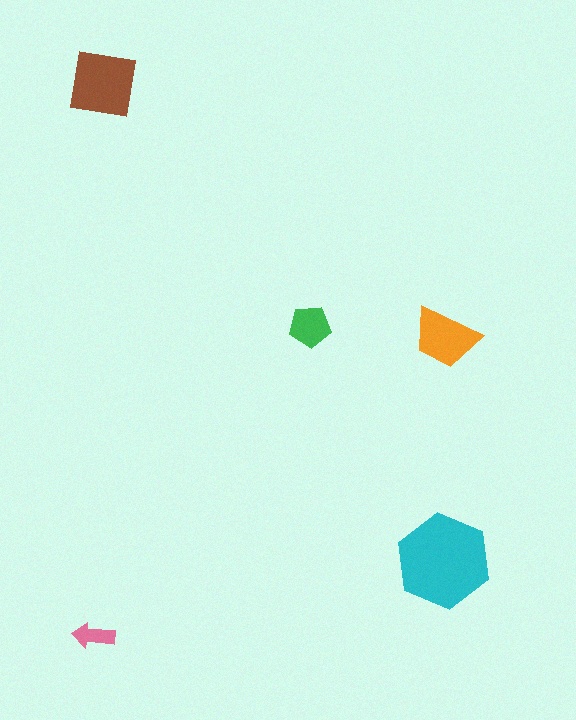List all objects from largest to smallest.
The cyan hexagon, the brown square, the orange trapezoid, the green pentagon, the pink arrow.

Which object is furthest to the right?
The orange trapezoid is rightmost.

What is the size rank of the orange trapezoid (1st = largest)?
3rd.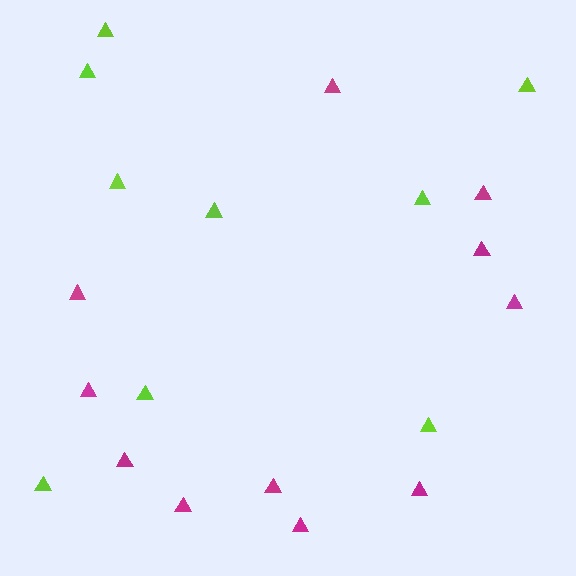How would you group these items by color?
There are 2 groups: one group of magenta triangles (11) and one group of lime triangles (9).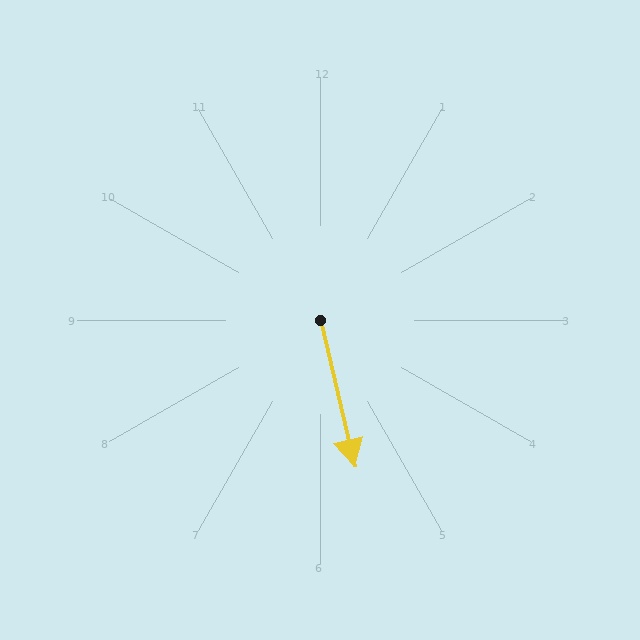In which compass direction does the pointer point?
South.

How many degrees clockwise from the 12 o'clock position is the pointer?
Approximately 167 degrees.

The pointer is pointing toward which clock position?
Roughly 6 o'clock.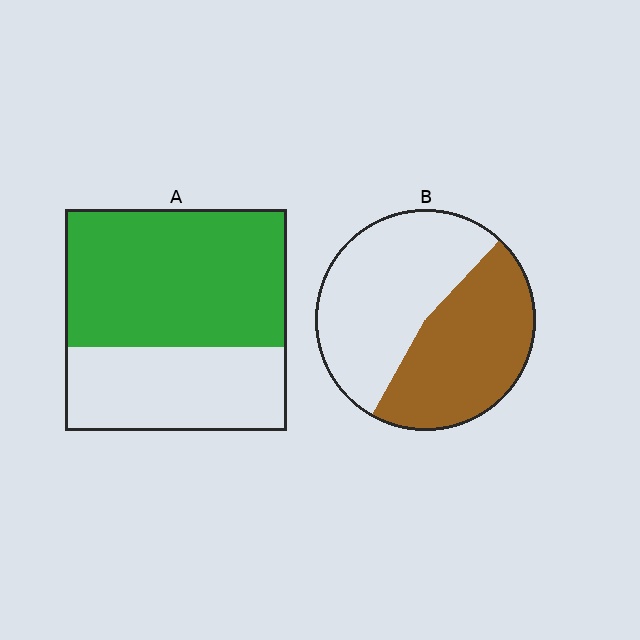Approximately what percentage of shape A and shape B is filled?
A is approximately 60% and B is approximately 45%.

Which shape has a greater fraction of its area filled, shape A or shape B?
Shape A.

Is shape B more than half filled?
Roughly half.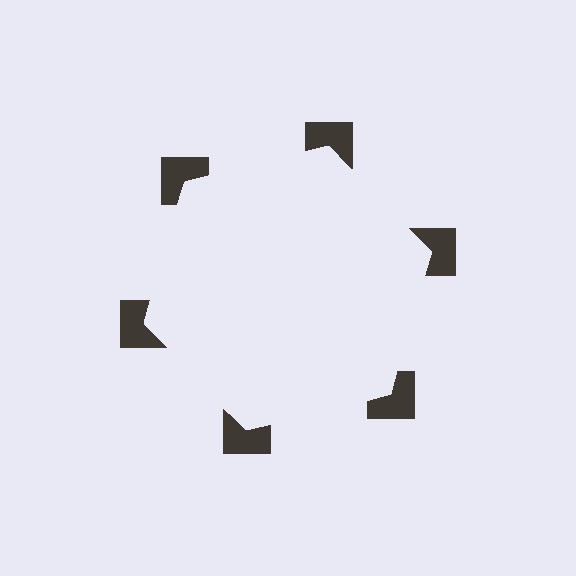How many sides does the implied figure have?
6 sides.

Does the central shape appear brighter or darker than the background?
It typically appears slightly brighter than the background, even though no actual brightness change is drawn.